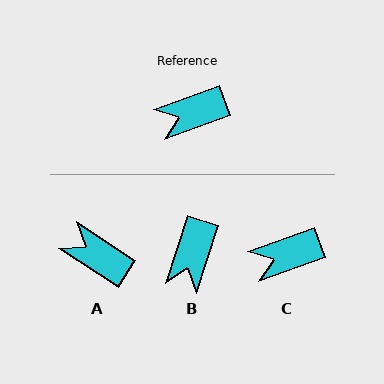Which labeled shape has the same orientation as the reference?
C.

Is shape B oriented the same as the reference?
No, it is off by about 52 degrees.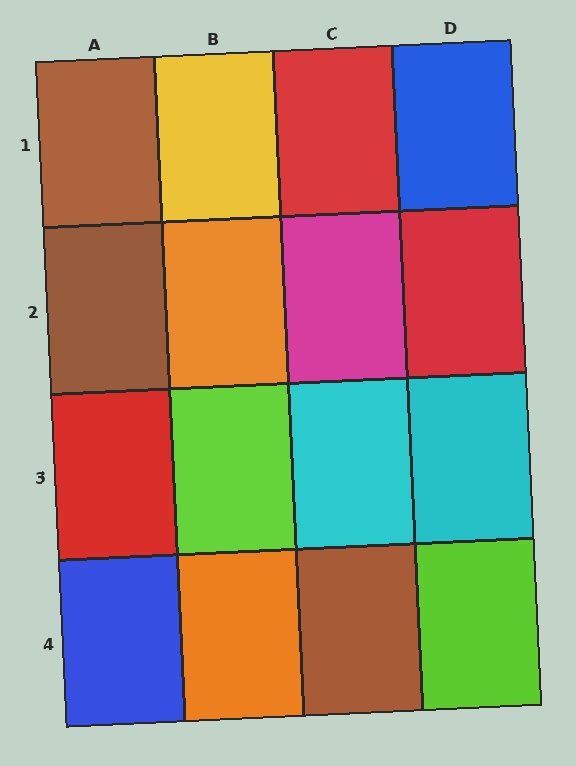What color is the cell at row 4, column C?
Brown.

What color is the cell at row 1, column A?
Brown.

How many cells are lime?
2 cells are lime.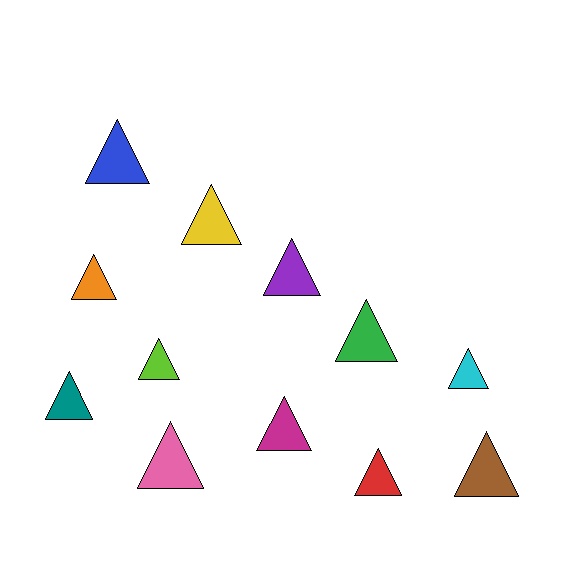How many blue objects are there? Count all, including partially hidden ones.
There is 1 blue object.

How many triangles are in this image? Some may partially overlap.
There are 12 triangles.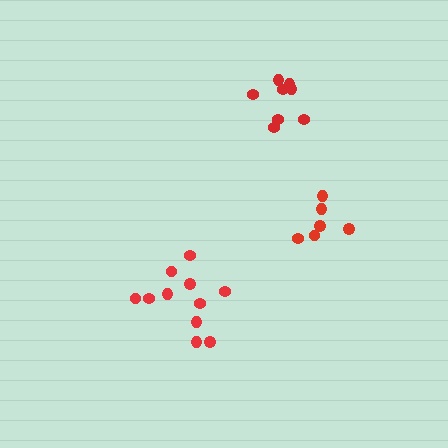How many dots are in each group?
Group 1: 11 dots, Group 2: 8 dots, Group 3: 6 dots (25 total).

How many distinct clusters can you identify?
There are 3 distinct clusters.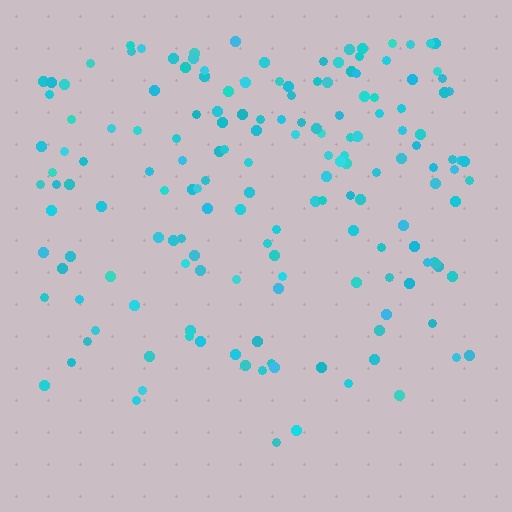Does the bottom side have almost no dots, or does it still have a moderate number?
Still a moderate number, just noticeably fewer than the top.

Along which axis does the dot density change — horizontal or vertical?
Vertical.